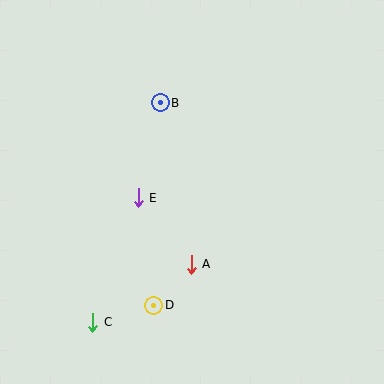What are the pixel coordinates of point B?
Point B is at (160, 103).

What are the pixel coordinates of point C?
Point C is at (93, 322).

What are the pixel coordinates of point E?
Point E is at (138, 198).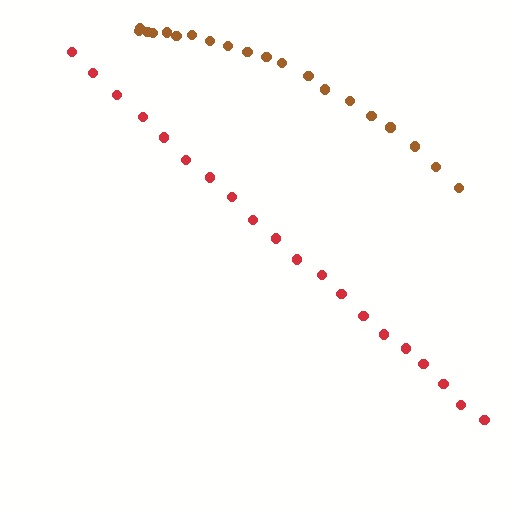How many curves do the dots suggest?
There are 2 distinct paths.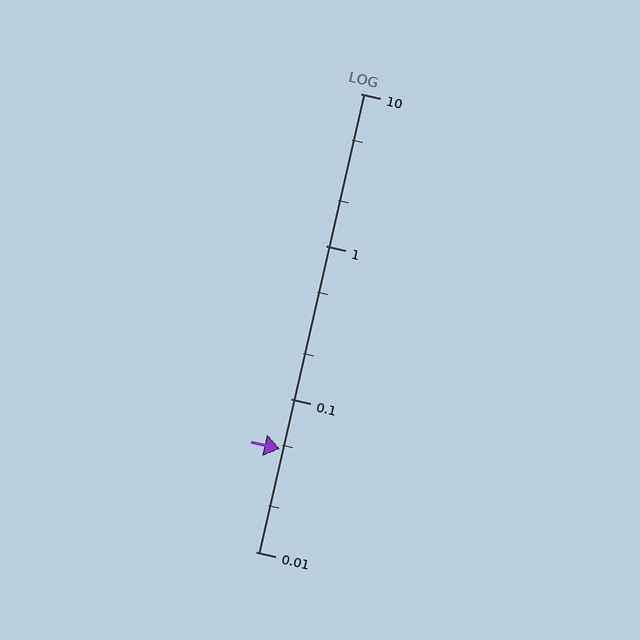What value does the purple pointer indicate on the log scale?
The pointer indicates approximately 0.047.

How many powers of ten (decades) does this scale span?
The scale spans 3 decades, from 0.01 to 10.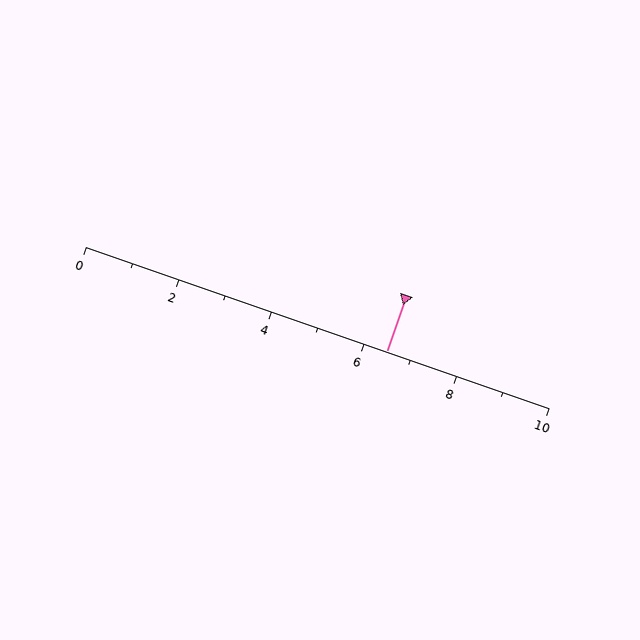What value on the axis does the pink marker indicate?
The marker indicates approximately 6.5.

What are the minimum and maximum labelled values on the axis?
The axis runs from 0 to 10.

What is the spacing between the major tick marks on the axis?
The major ticks are spaced 2 apart.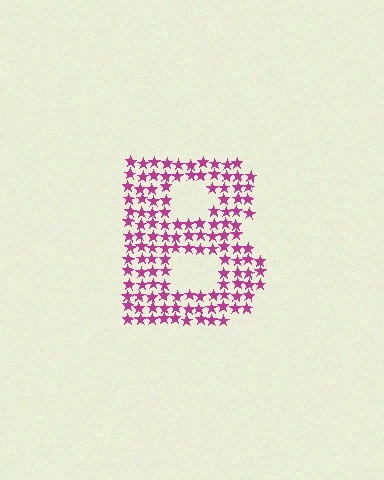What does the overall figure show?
The overall figure shows the letter B.